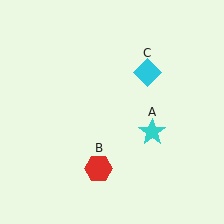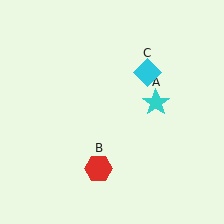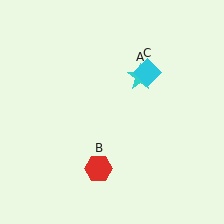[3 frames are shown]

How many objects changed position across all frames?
1 object changed position: cyan star (object A).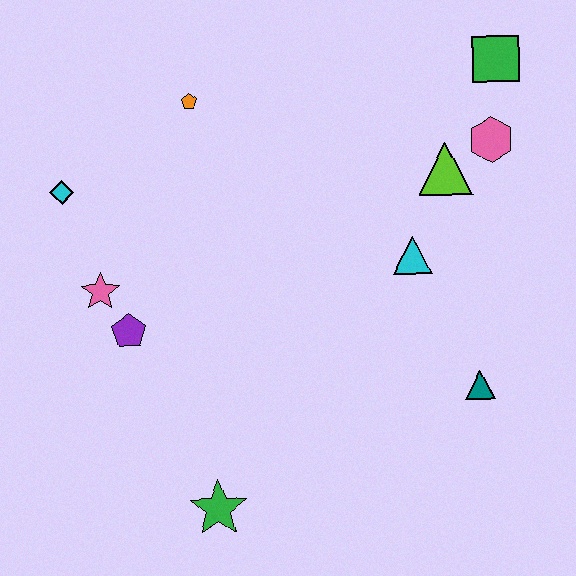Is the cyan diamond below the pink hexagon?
Yes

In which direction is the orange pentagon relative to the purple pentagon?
The orange pentagon is above the purple pentagon.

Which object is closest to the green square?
The pink hexagon is closest to the green square.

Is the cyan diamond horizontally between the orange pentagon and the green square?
No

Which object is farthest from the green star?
The green square is farthest from the green star.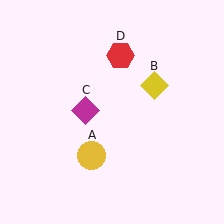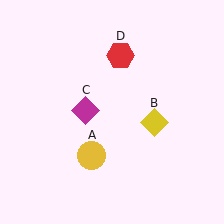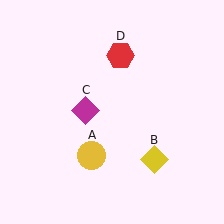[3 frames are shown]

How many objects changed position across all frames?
1 object changed position: yellow diamond (object B).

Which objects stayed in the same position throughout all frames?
Yellow circle (object A) and magenta diamond (object C) and red hexagon (object D) remained stationary.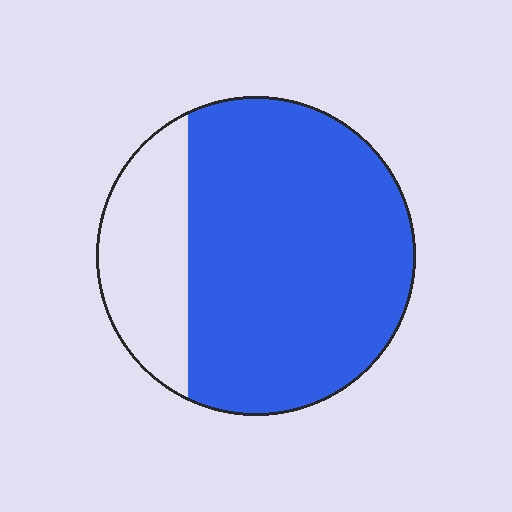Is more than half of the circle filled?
Yes.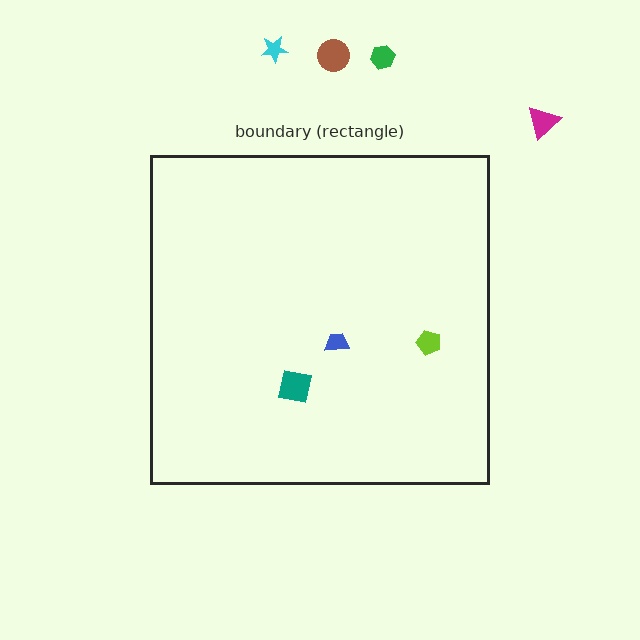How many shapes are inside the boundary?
3 inside, 4 outside.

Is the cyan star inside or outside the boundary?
Outside.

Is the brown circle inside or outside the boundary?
Outside.